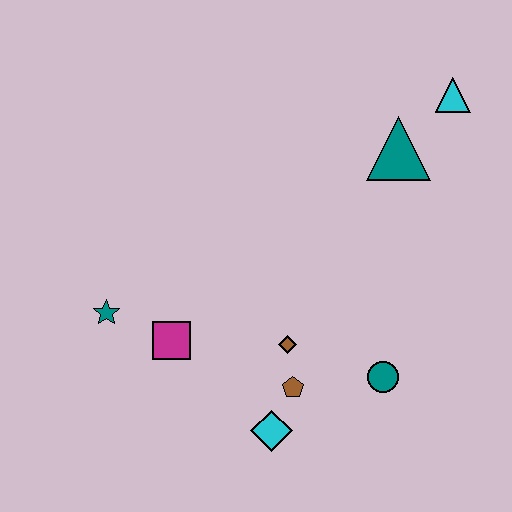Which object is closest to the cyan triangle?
The teal triangle is closest to the cyan triangle.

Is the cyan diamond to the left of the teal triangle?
Yes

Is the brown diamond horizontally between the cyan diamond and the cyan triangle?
Yes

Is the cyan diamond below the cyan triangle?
Yes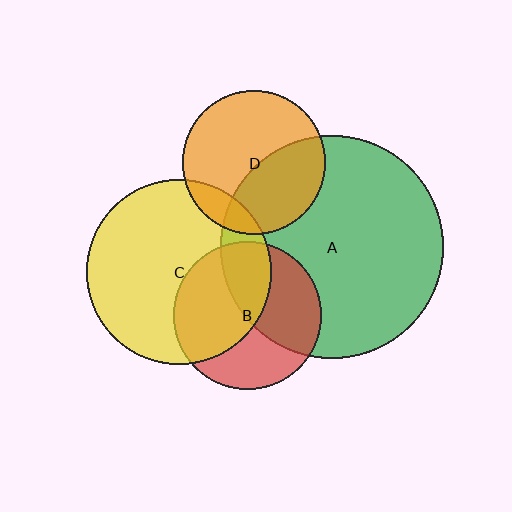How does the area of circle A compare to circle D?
Approximately 2.4 times.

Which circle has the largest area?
Circle A (green).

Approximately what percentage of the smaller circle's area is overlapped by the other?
Approximately 50%.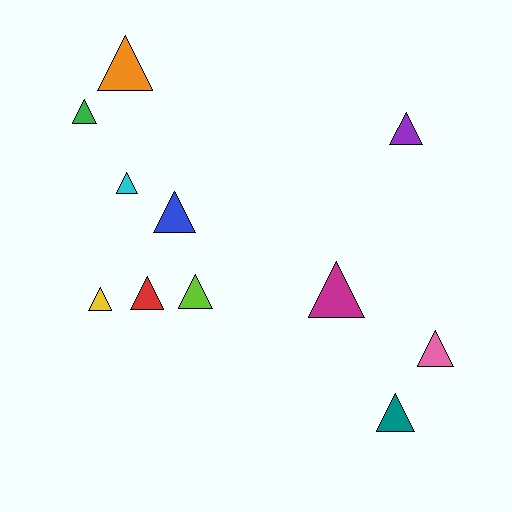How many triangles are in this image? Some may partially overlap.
There are 11 triangles.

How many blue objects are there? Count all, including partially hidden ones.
There is 1 blue object.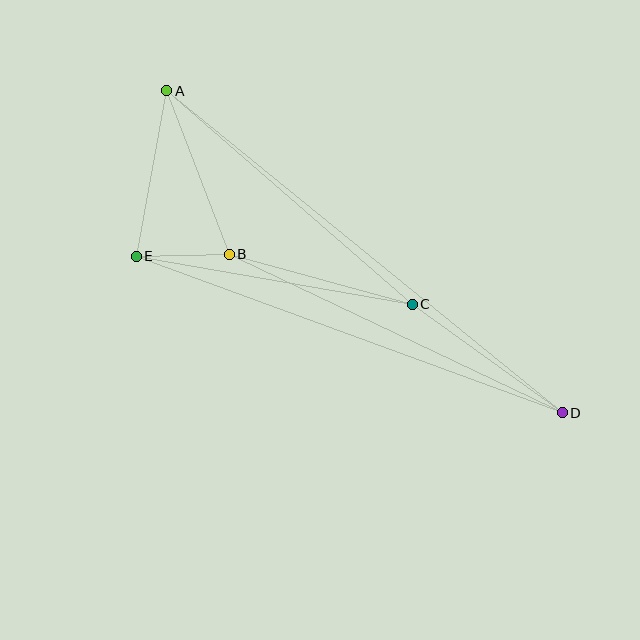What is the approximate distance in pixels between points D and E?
The distance between D and E is approximately 454 pixels.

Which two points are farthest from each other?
Points A and D are farthest from each other.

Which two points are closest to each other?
Points B and E are closest to each other.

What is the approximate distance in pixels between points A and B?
The distance between A and B is approximately 175 pixels.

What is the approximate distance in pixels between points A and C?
The distance between A and C is approximately 326 pixels.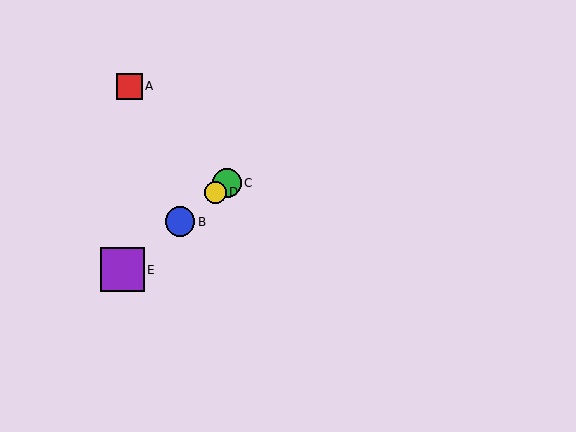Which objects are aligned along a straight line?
Objects B, C, D, E are aligned along a straight line.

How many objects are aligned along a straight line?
4 objects (B, C, D, E) are aligned along a straight line.